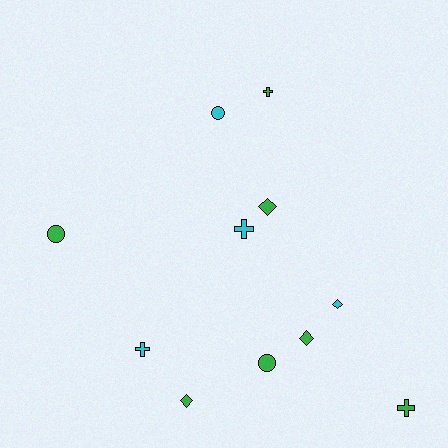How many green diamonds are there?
There are 3 green diamonds.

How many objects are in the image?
There are 11 objects.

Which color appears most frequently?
Green, with 7 objects.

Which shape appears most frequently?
Cross, with 4 objects.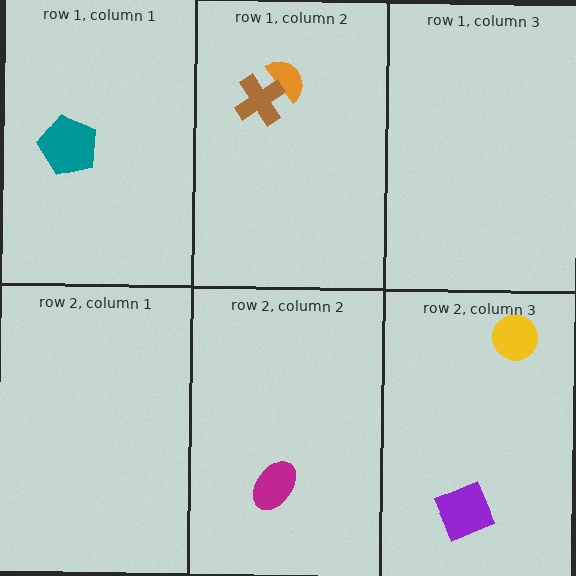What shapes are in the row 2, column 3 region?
The yellow circle, the purple diamond.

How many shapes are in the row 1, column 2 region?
2.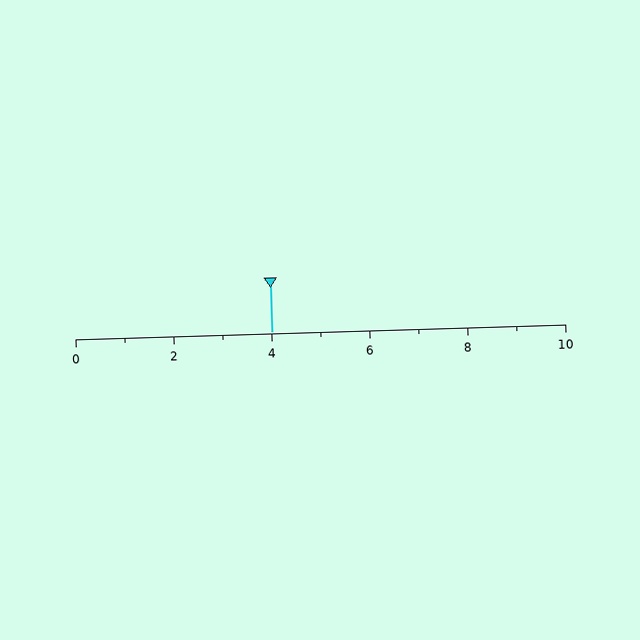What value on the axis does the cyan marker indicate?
The marker indicates approximately 4.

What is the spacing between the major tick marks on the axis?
The major ticks are spaced 2 apart.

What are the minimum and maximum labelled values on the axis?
The axis runs from 0 to 10.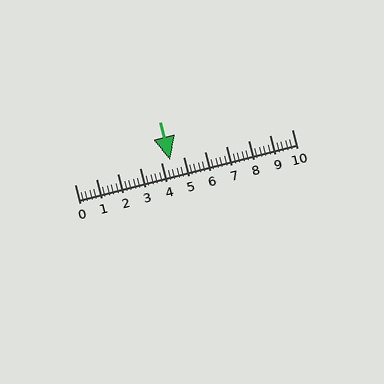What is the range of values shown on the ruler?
The ruler shows values from 0 to 10.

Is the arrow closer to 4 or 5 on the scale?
The arrow is closer to 4.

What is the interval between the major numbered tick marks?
The major tick marks are spaced 1 units apart.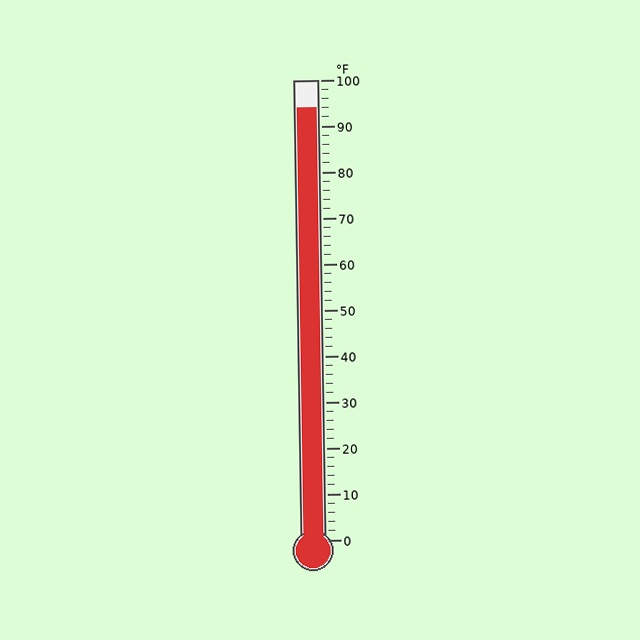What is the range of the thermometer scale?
The thermometer scale ranges from 0°F to 100°F.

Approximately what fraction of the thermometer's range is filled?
The thermometer is filled to approximately 95% of its range.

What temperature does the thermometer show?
The thermometer shows approximately 94°F.